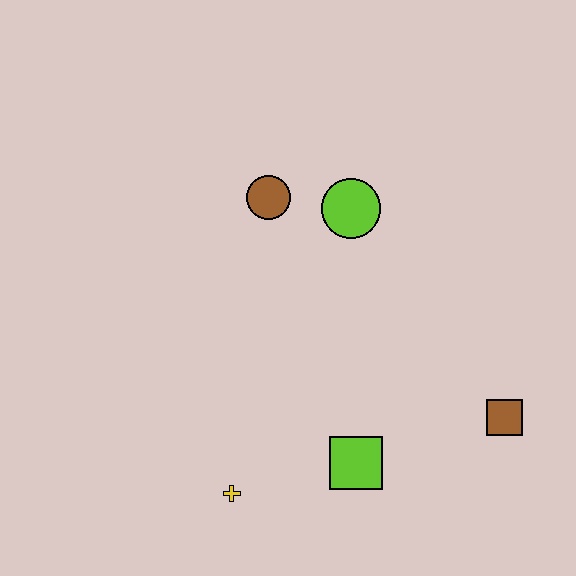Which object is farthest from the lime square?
The brown circle is farthest from the lime square.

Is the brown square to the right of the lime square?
Yes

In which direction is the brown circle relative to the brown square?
The brown circle is to the left of the brown square.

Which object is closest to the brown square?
The lime square is closest to the brown square.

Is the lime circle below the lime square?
No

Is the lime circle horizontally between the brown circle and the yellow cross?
No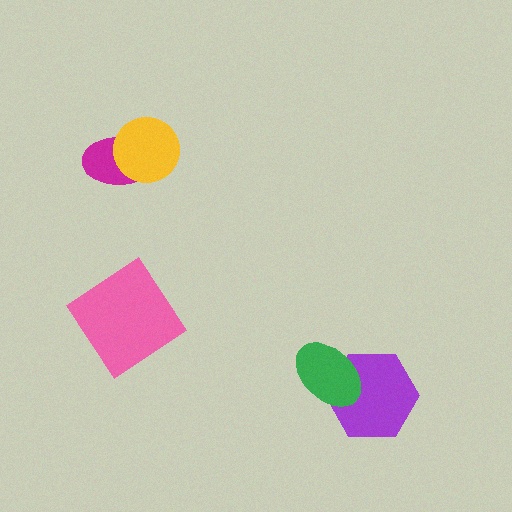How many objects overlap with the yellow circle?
1 object overlaps with the yellow circle.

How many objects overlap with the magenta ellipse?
1 object overlaps with the magenta ellipse.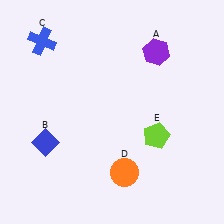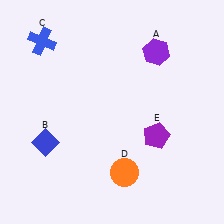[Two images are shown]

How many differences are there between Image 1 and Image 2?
There is 1 difference between the two images.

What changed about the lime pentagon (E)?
In Image 1, E is lime. In Image 2, it changed to purple.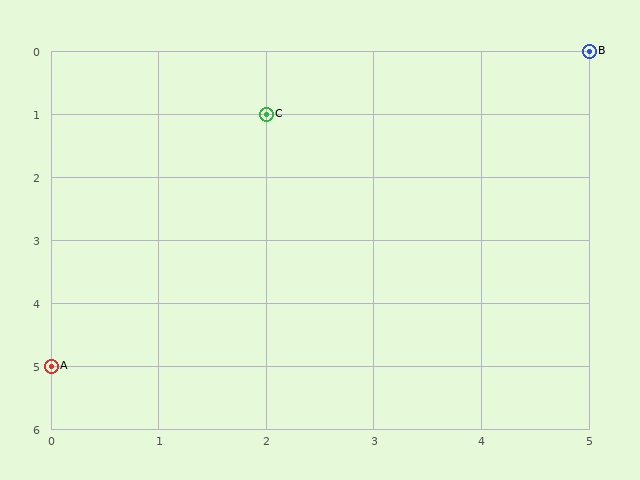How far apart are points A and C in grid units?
Points A and C are 2 columns and 4 rows apart (about 4.5 grid units diagonally).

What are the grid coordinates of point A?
Point A is at grid coordinates (0, 5).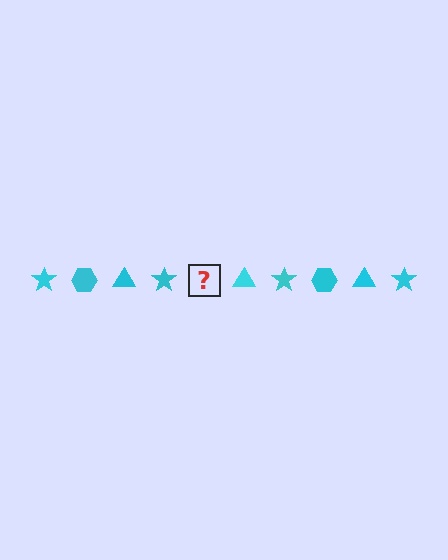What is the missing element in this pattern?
The missing element is a cyan hexagon.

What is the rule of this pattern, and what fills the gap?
The rule is that the pattern cycles through star, hexagon, triangle shapes in cyan. The gap should be filled with a cyan hexagon.